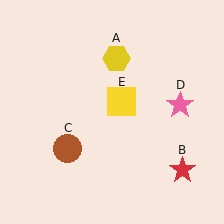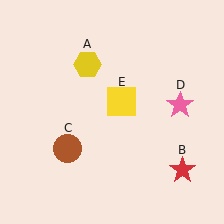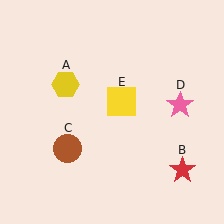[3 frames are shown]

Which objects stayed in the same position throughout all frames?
Red star (object B) and brown circle (object C) and pink star (object D) and yellow square (object E) remained stationary.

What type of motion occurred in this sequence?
The yellow hexagon (object A) rotated counterclockwise around the center of the scene.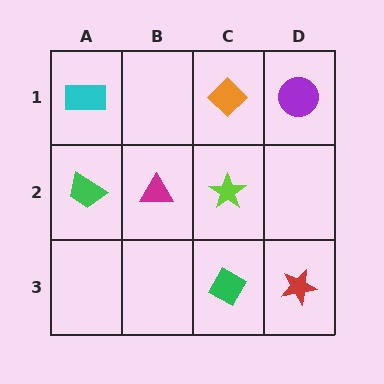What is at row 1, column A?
A cyan rectangle.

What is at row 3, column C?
A green diamond.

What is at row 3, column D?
A red star.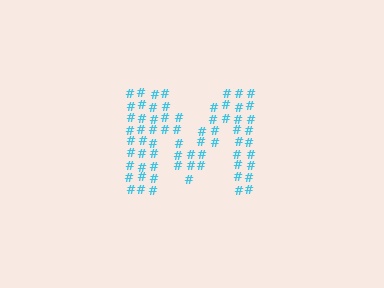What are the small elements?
The small elements are hash symbols.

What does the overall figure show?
The overall figure shows the letter M.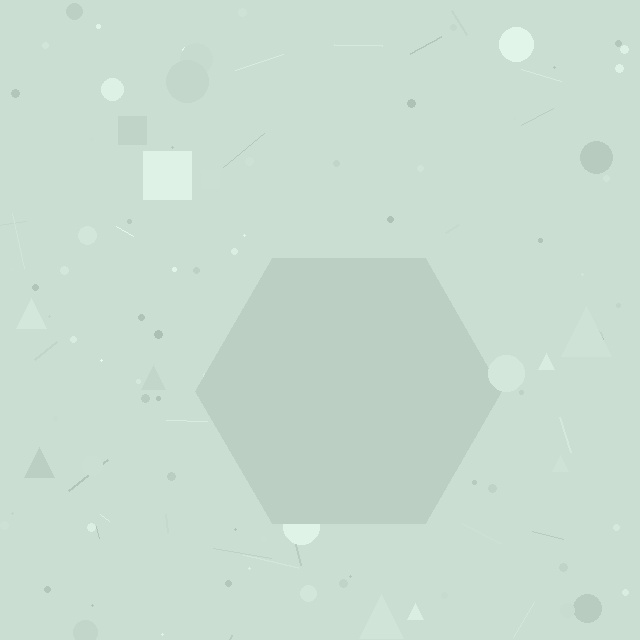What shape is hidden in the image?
A hexagon is hidden in the image.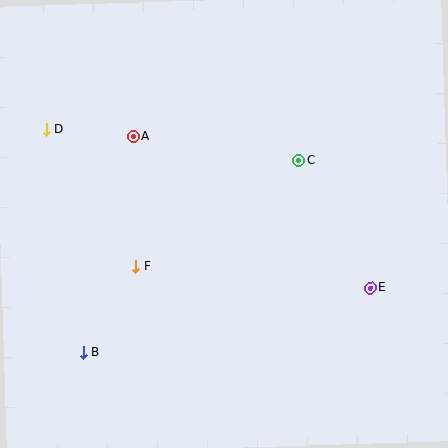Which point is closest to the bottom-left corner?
Point B is closest to the bottom-left corner.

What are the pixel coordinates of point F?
Point F is at (136, 267).